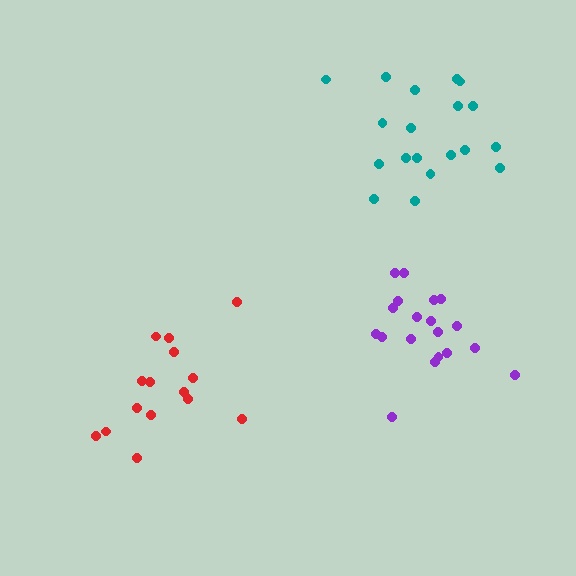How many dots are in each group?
Group 1: 15 dots, Group 2: 19 dots, Group 3: 19 dots (53 total).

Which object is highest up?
The teal cluster is topmost.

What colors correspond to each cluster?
The clusters are colored: red, teal, purple.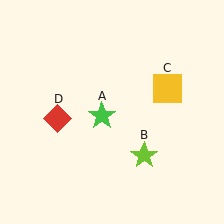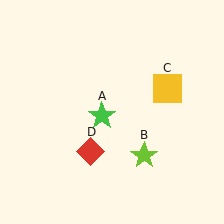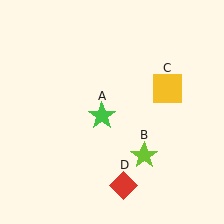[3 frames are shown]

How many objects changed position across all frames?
1 object changed position: red diamond (object D).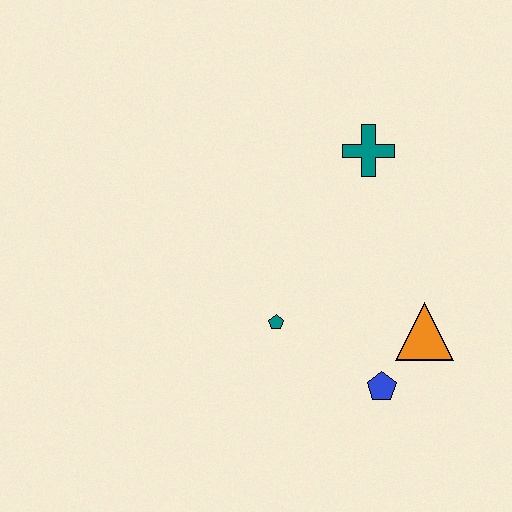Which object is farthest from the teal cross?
The blue pentagon is farthest from the teal cross.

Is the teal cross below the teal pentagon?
No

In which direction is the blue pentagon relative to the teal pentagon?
The blue pentagon is to the right of the teal pentagon.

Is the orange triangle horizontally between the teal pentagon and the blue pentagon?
No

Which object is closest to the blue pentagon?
The orange triangle is closest to the blue pentagon.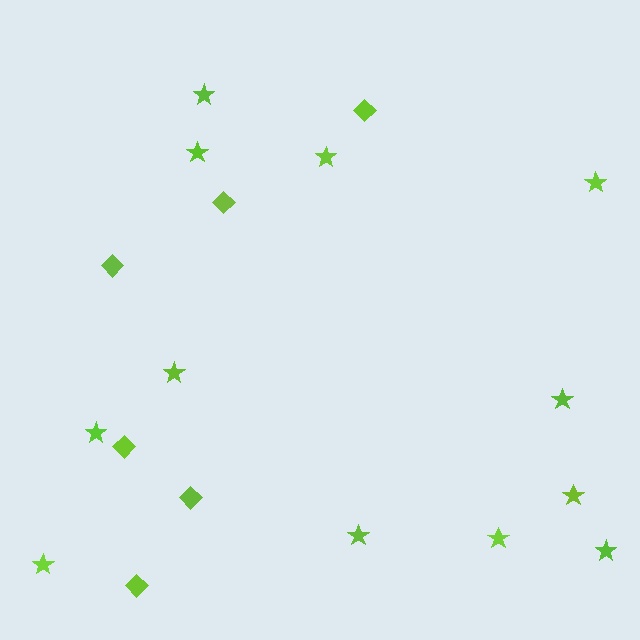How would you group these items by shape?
There are 2 groups: one group of stars (12) and one group of diamonds (6).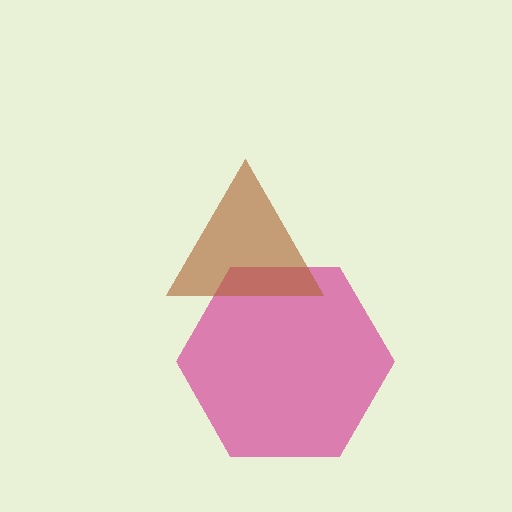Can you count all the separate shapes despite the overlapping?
Yes, there are 2 separate shapes.